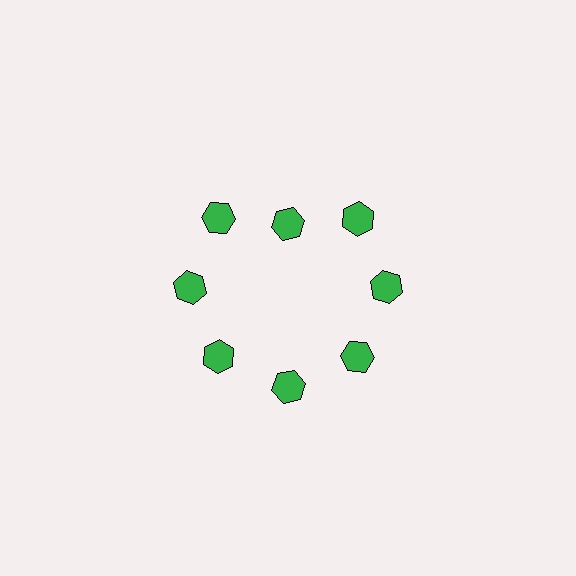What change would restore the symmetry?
The symmetry would be restored by moving it outward, back onto the ring so that all 8 hexagons sit at equal angles and equal distance from the center.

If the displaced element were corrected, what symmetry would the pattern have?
It would have 8-fold rotational symmetry — the pattern would map onto itself every 45 degrees.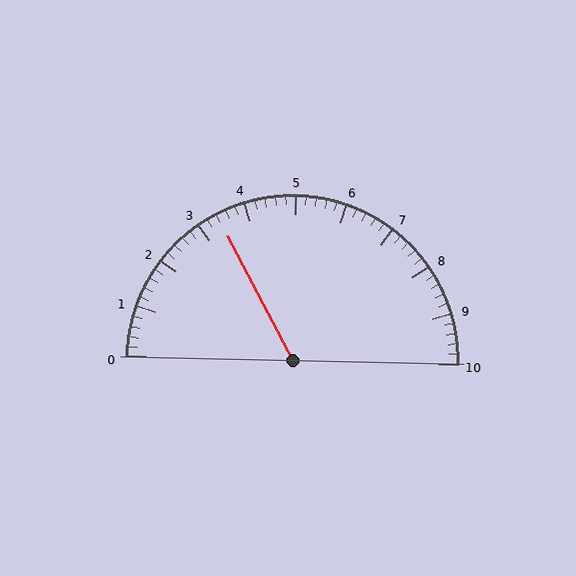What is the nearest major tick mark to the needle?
The nearest major tick mark is 3.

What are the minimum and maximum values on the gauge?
The gauge ranges from 0 to 10.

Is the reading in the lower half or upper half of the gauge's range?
The reading is in the lower half of the range (0 to 10).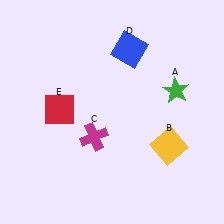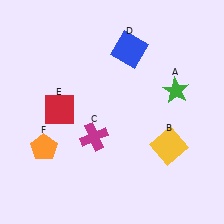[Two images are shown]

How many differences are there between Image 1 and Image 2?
There is 1 difference between the two images.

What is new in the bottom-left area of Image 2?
An orange pentagon (F) was added in the bottom-left area of Image 2.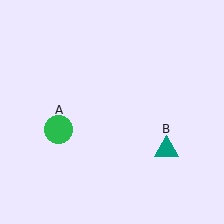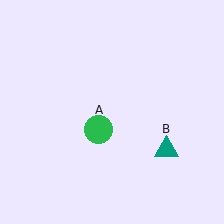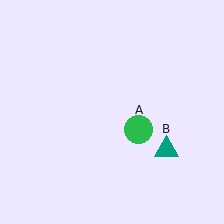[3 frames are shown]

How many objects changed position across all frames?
1 object changed position: green circle (object A).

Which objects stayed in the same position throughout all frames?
Teal triangle (object B) remained stationary.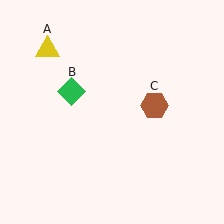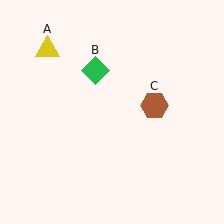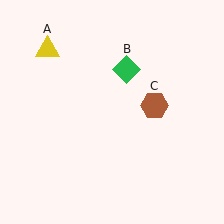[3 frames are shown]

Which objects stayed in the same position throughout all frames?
Yellow triangle (object A) and brown hexagon (object C) remained stationary.